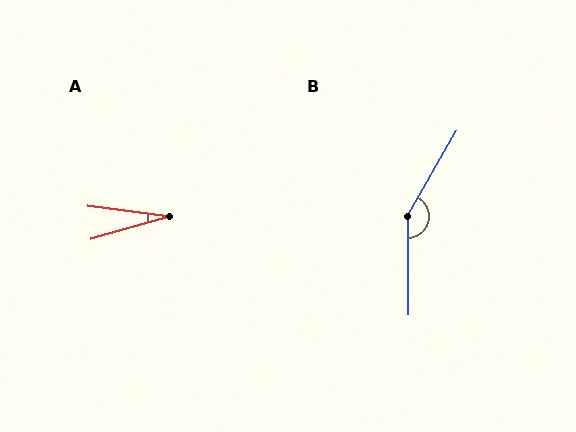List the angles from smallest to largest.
A (23°), B (150°).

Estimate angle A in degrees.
Approximately 23 degrees.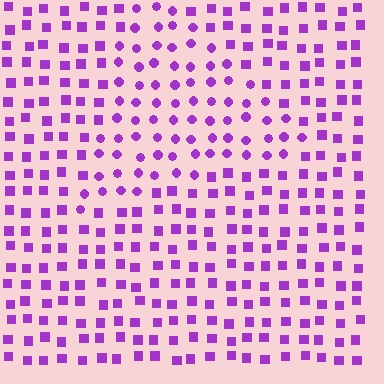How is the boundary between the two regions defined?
The boundary is defined by a change in element shape: circles inside vs. squares outside. All elements share the same color and spacing.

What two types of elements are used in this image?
The image uses circles inside the triangle region and squares outside it.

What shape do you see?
I see a triangle.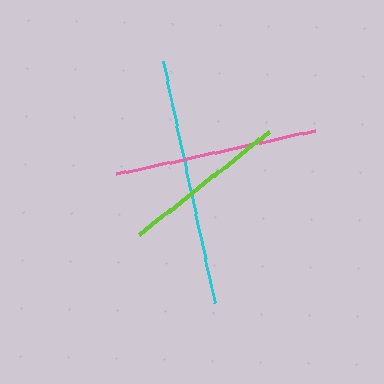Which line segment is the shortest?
The lime line is the shortest at approximately 166 pixels.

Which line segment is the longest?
The cyan line is the longest at approximately 247 pixels.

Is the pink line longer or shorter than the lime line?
The pink line is longer than the lime line.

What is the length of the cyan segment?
The cyan segment is approximately 247 pixels long.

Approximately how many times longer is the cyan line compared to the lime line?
The cyan line is approximately 1.5 times the length of the lime line.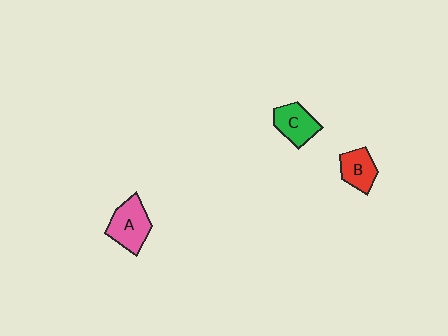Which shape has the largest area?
Shape A (pink).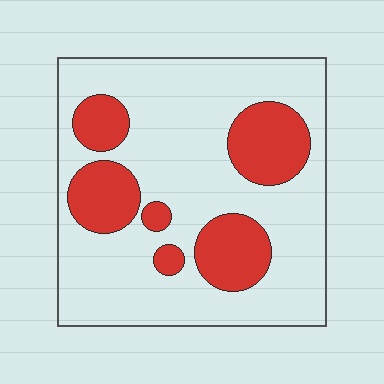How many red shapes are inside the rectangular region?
6.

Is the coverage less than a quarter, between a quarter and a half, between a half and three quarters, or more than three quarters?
Between a quarter and a half.